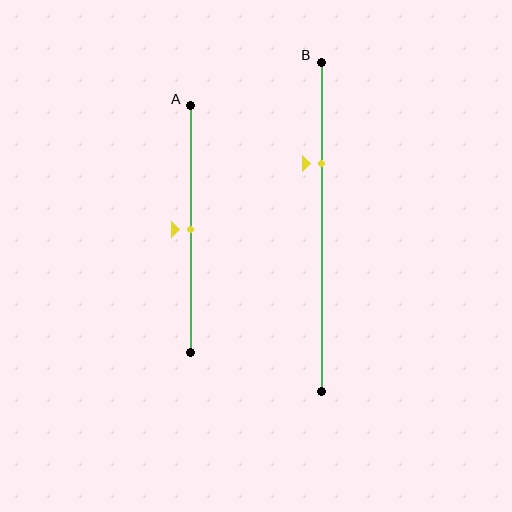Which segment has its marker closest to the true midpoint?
Segment A has its marker closest to the true midpoint.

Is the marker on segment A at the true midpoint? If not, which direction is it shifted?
Yes, the marker on segment A is at the true midpoint.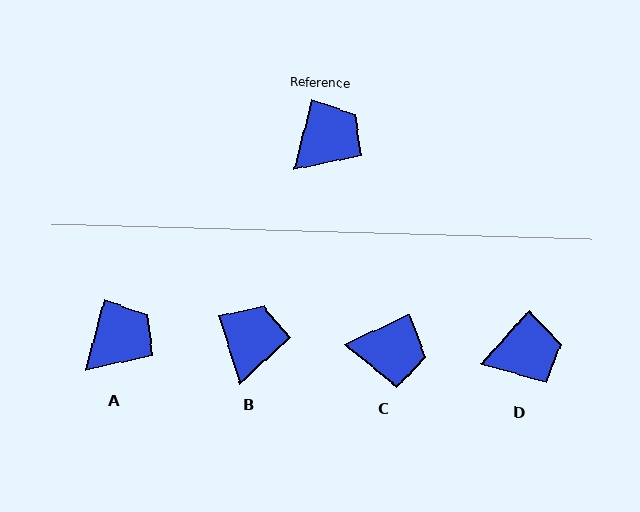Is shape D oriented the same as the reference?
No, it is off by about 28 degrees.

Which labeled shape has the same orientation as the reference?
A.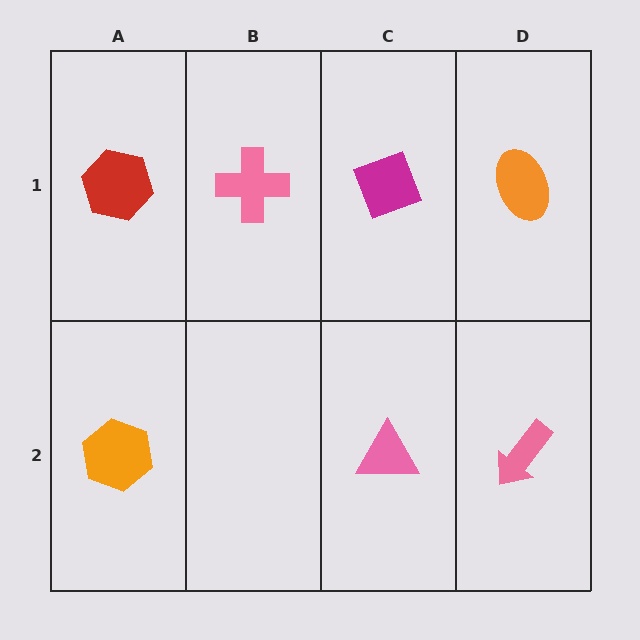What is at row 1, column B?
A pink cross.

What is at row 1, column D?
An orange ellipse.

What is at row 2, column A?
An orange hexagon.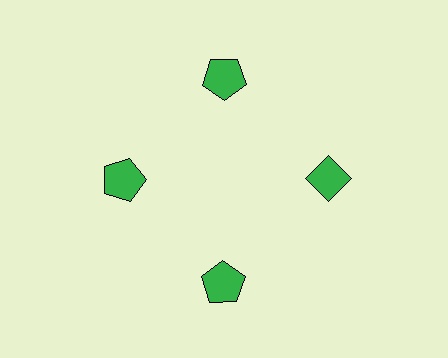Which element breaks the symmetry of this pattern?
The green diamond at roughly the 3 o'clock position breaks the symmetry. All other shapes are green pentagons.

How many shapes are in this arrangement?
There are 4 shapes arranged in a ring pattern.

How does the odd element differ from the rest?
It has a different shape: diamond instead of pentagon.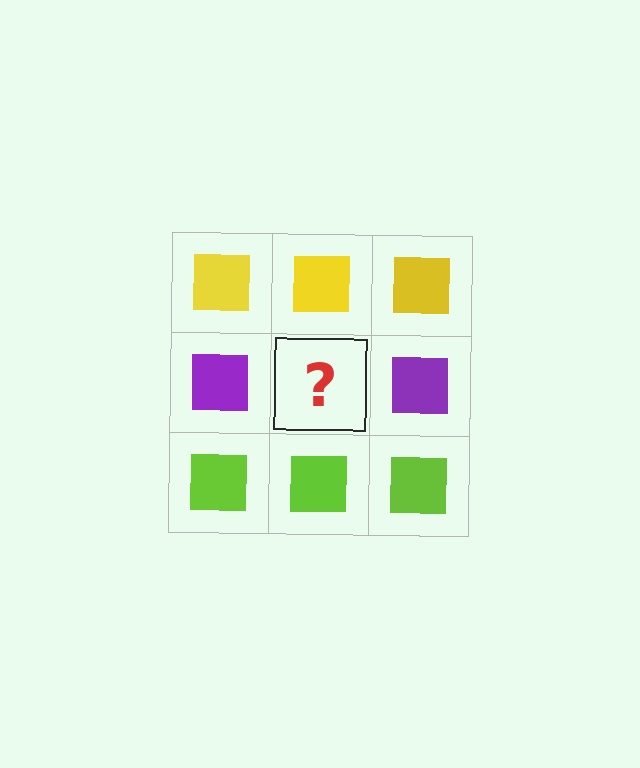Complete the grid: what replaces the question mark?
The question mark should be replaced with a purple square.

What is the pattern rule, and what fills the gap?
The rule is that each row has a consistent color. The gap should be filled with a purple square.